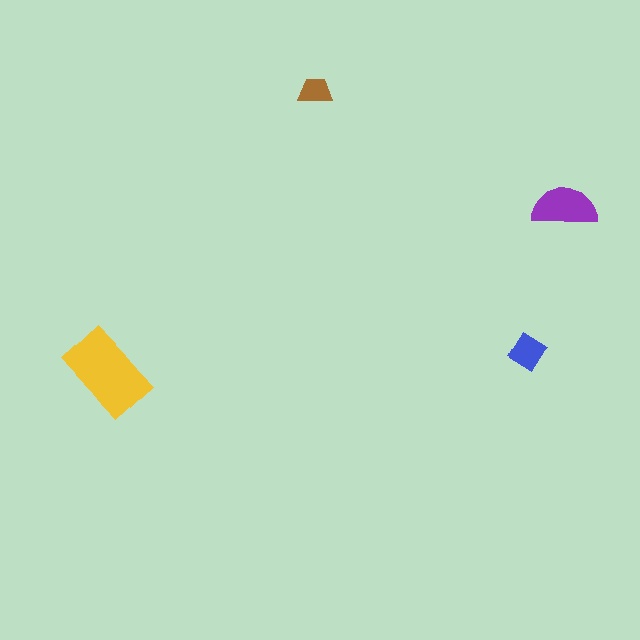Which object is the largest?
The yellow rectangle.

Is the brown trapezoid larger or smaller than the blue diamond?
Smaller.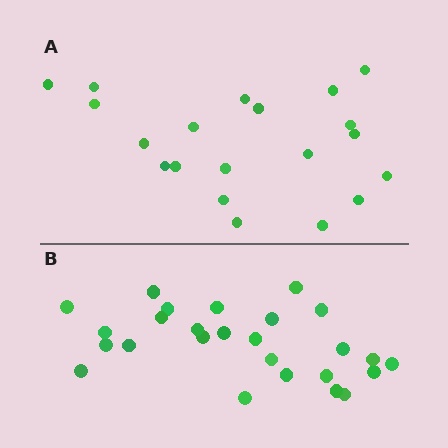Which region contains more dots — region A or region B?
Region B (the bottom region) has more dots.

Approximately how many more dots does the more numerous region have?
Region B has about 6 more dots than region A.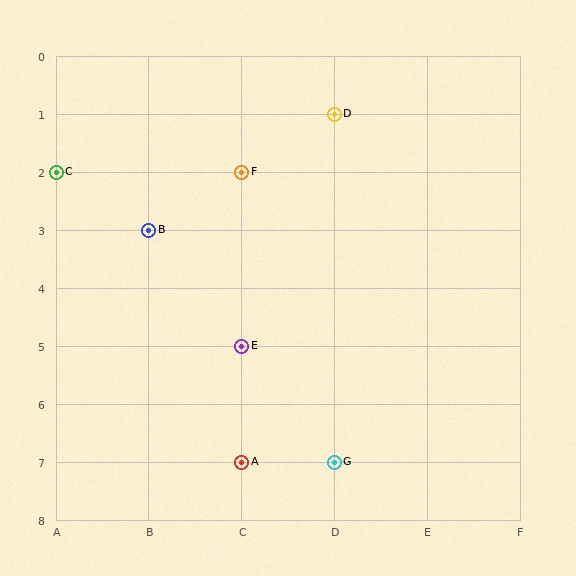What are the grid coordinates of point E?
Point E is at grid coordinates (C, 5).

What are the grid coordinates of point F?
Point F is at grid coordinates (C, 2).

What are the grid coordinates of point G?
Point G is at grid coordinates (D, 7).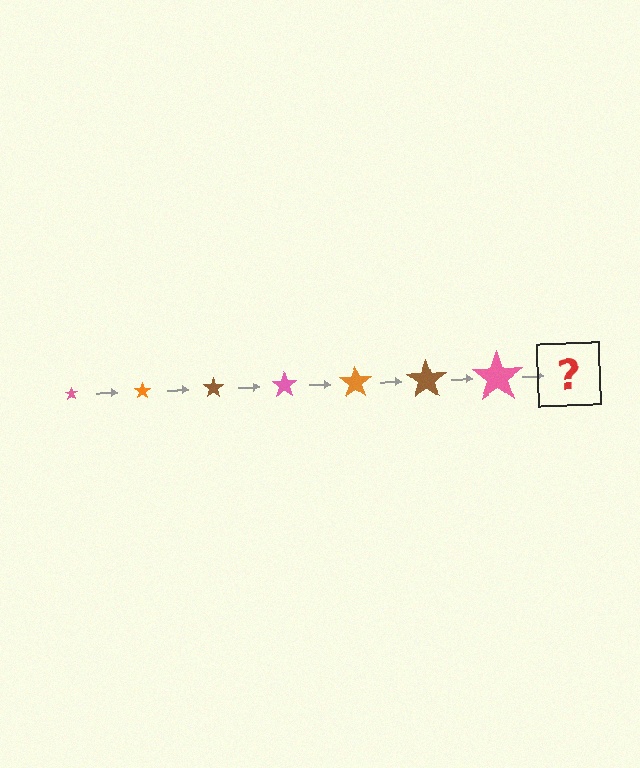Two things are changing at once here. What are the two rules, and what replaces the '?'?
The two rules are that the star grows larger each step and the color cycles through pink, orange, and brown. The '?' should be an orange star, larger than the previous one.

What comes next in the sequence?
The next element should be an orange star, larger than the previous one.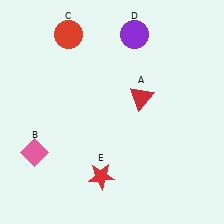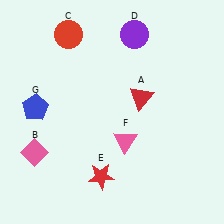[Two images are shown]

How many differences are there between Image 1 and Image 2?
There are 2 differences between the two images.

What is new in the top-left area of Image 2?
A blue pentagon (G) was added in the top-left area of Image 2.